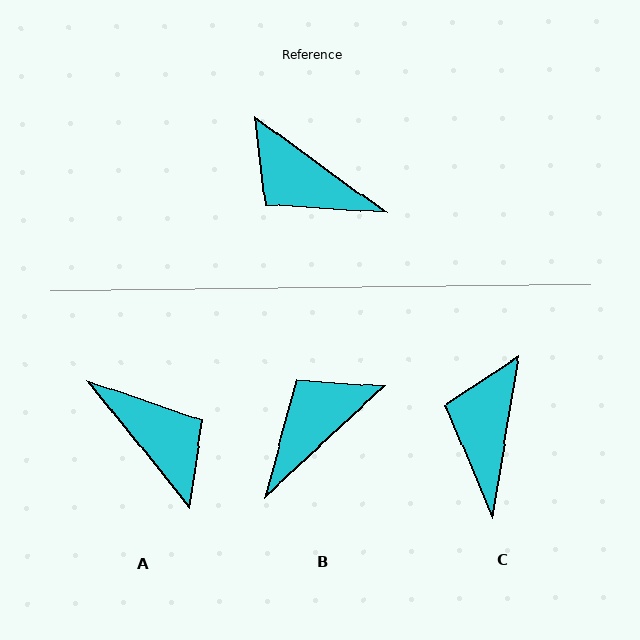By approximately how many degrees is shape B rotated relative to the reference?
Approximately 101 degrees clockwise.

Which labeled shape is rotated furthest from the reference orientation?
A, about 165 degrees away.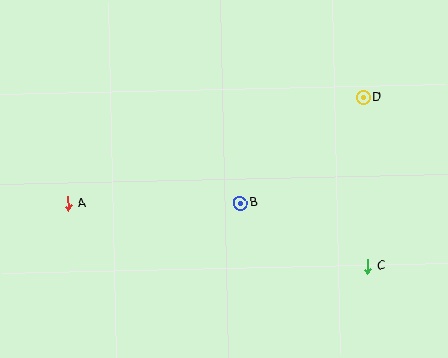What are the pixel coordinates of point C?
Point C is at (368, 266).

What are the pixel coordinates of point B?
Point B is at (240, 203).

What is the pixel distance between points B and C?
The distance between B and C is 142 pixels.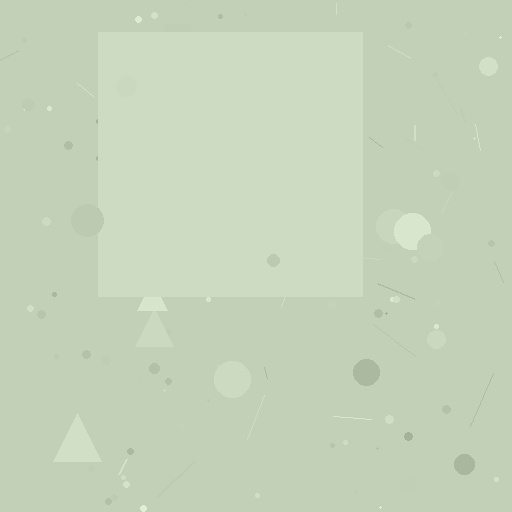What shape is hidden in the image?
A square is hidden in the image.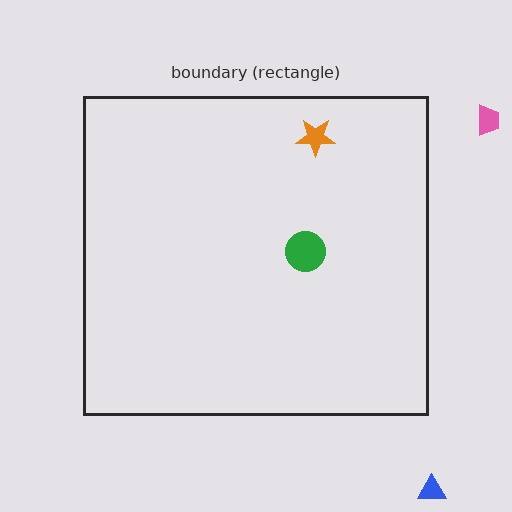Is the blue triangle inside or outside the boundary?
Outside.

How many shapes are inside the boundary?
2 inside, 2 outside.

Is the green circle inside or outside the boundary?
Inside.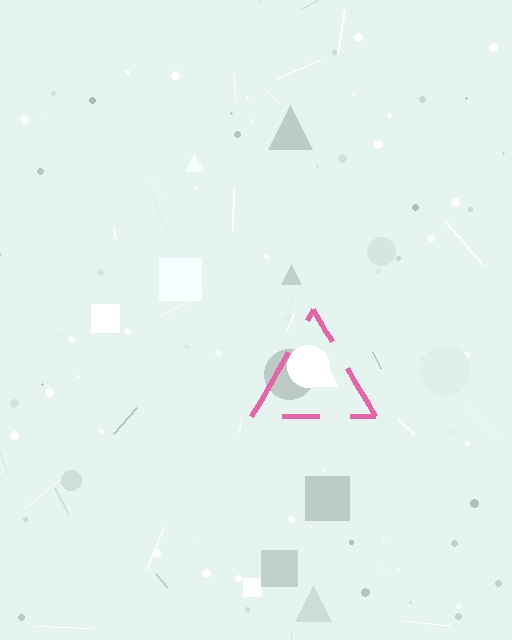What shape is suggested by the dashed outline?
The dashed outline suggests a triangle.